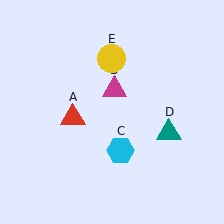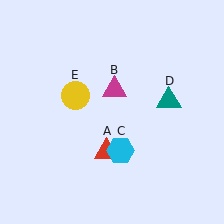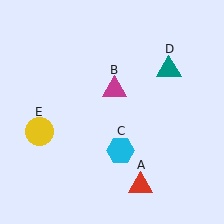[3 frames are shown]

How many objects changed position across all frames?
3 objects changed position: red triangle (object A), teal triangle (object D), yellow circle (object E).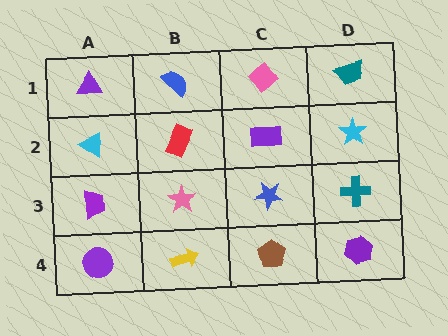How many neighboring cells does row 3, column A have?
3.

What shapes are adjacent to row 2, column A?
A purple triangle (row 1, column A), a purple trapezoid (row 3, column A), a red rectangle (row 2, column B).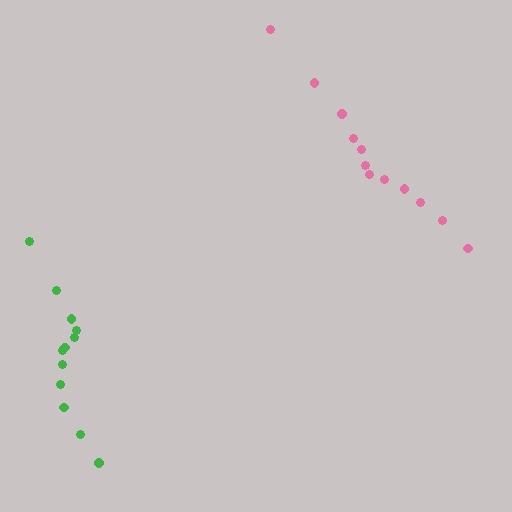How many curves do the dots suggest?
There are 2 distinct paths.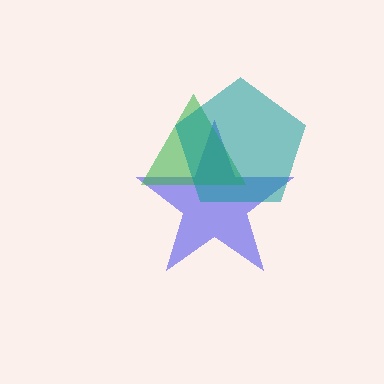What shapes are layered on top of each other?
The layered shapes are: a blue star, a green triangle, a teal pentagon.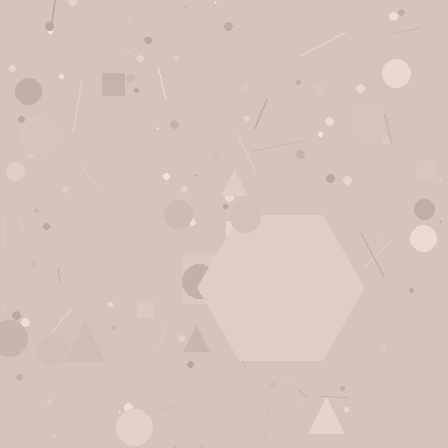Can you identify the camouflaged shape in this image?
The camouflaged shape is a hexagon.